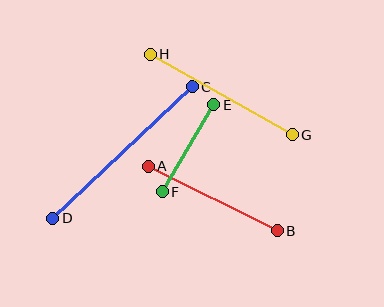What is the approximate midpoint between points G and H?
The midpoint is at approximately (221, 95) pixels.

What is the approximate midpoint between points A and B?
The midpoint is at approximately (213, 199) pixels.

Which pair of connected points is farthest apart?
Points C and D are farthest apart.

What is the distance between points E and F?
The distance is approximately 101 pixels.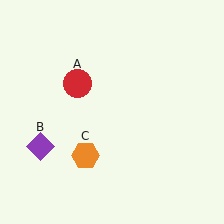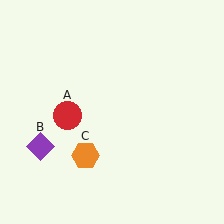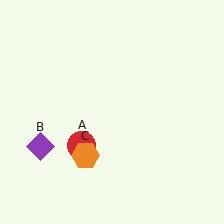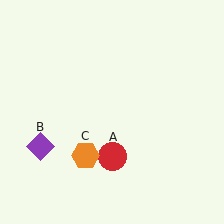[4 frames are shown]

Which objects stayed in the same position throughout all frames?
Purple diamond (object B) and orange hexagon (object C) remained stationary.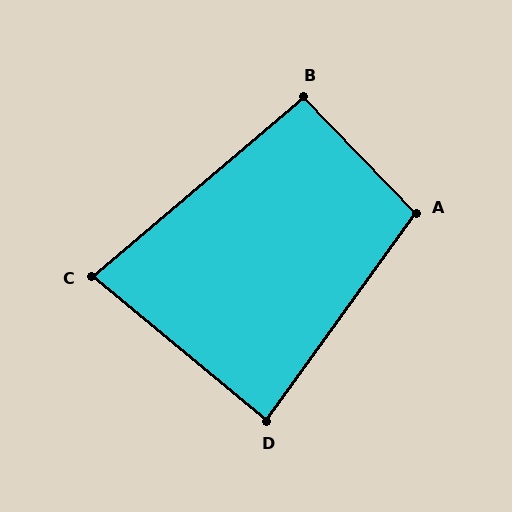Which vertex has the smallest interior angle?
C, at approximately 80 degrees.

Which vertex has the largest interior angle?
A, at approximately 100 degrees.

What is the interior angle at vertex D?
Approximately 86 degrees (approximately right).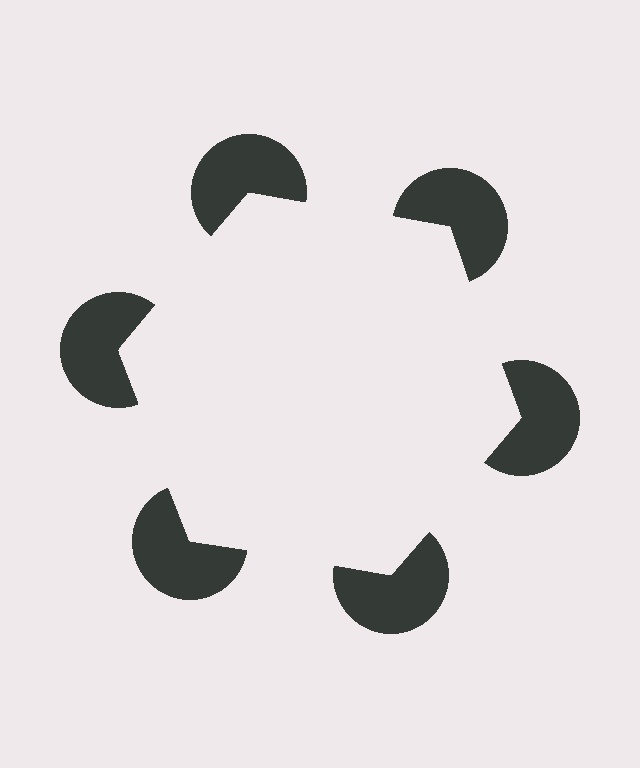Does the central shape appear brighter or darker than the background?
It typically appears slightly brighter than the background, even though no actual brightness change is drawn.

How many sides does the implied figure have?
6 sides.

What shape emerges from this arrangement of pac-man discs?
An illusory hexagon — its edges are inferred from the aligned wedge cuts in the pac-man discs, not physically drawn.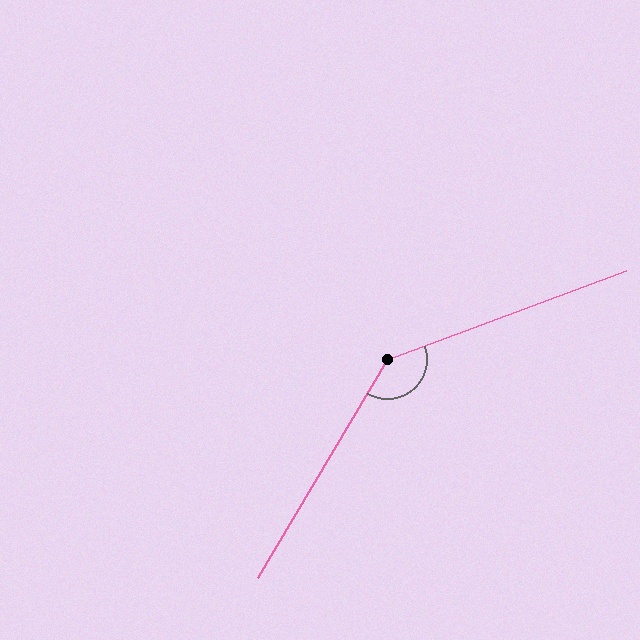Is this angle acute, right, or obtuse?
It is obtuse.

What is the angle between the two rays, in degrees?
Approximately 141 degrees.